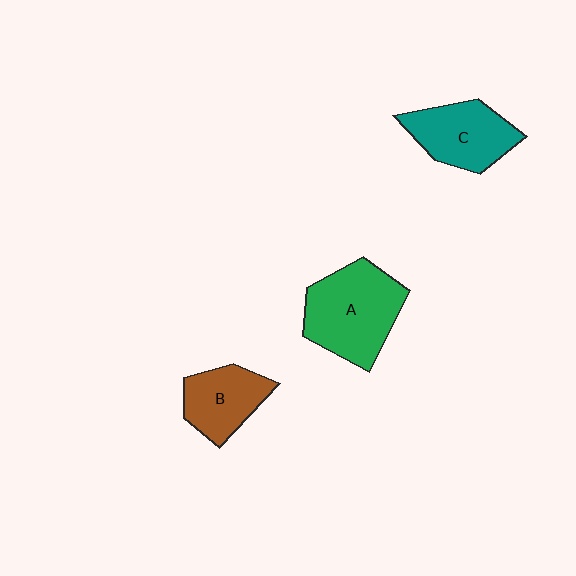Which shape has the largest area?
Shape A (green).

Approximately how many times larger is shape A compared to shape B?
Approximately 1.6 times.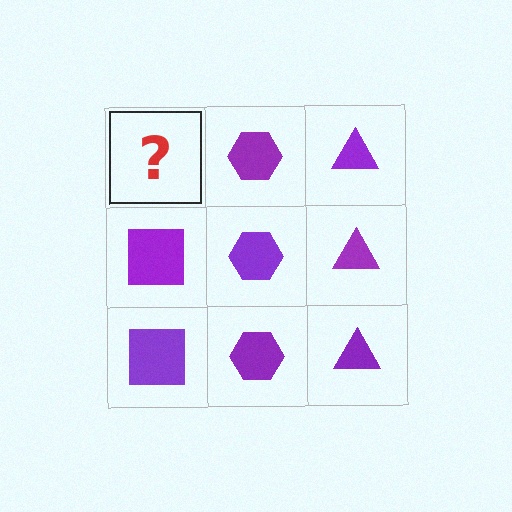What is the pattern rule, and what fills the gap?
The rule is that each column has a consistent shape. The gap should be filled with a purple square.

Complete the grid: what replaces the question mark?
The question mark should be replaced with a purple square.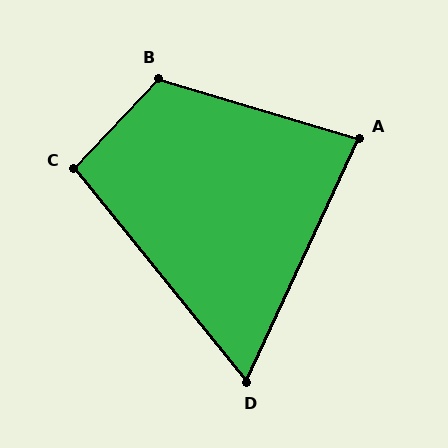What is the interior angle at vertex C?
Approximately 98 degrees (obtuse).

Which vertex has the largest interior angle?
B, at approximately 116 degrees.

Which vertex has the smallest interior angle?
D, at approximately 64 degrees.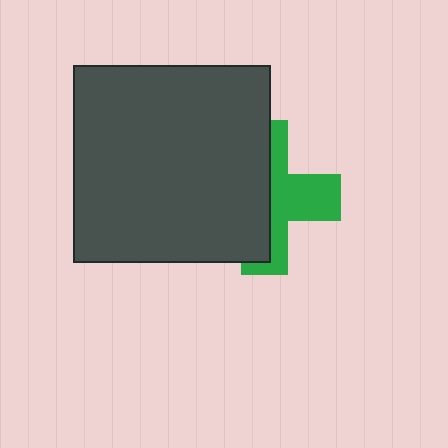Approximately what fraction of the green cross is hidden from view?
Roughly 56% of the green cross is hidden behind the dark gray square.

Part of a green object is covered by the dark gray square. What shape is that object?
It is a cross.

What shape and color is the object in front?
The object in front is a dark gray square.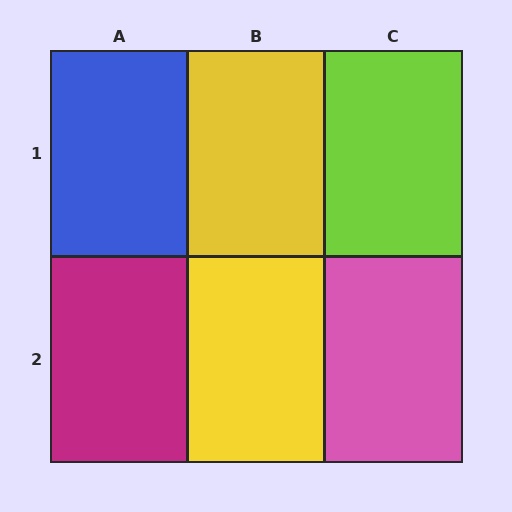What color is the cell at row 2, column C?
Pink.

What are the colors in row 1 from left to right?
Blue, yellow, lime.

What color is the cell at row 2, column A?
Magenta.